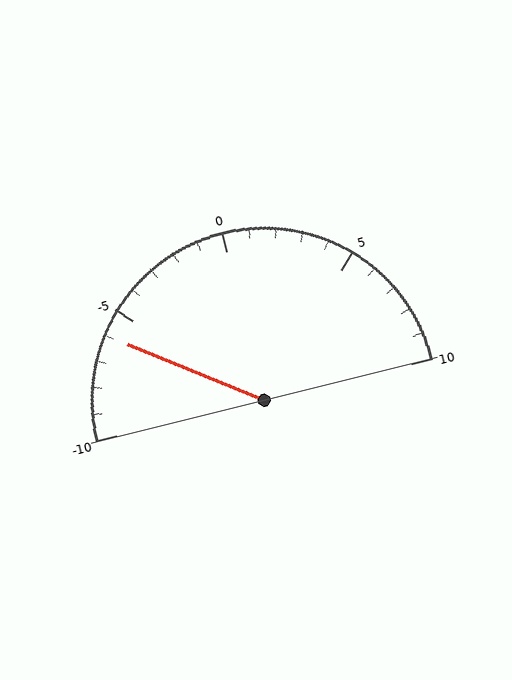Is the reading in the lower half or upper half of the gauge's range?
The reading is in the lower half of the range (-10 to 10).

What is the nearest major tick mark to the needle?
The nearest major tick mark is -5.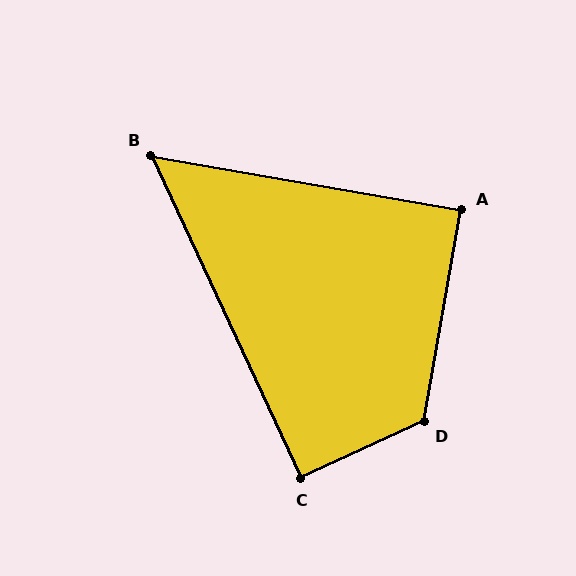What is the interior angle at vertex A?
Approximately 90 degrees (approximately right).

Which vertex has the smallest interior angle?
B, at approximately 55 degrees.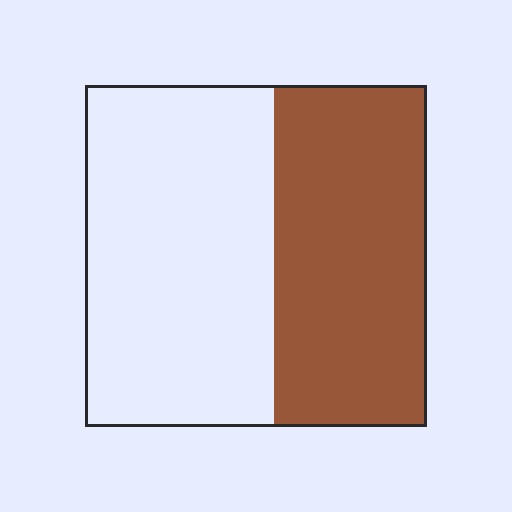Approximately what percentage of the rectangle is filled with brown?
Approximately 45%.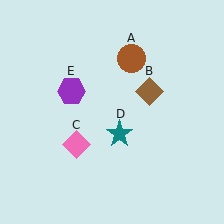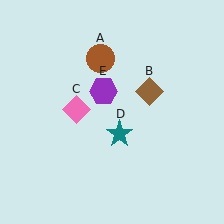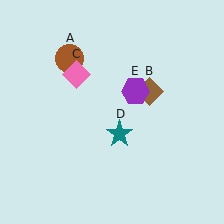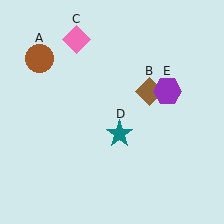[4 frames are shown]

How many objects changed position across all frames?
3 objects changed position: brown circle (object A), pink diamond (object C), purple hexagon (object E).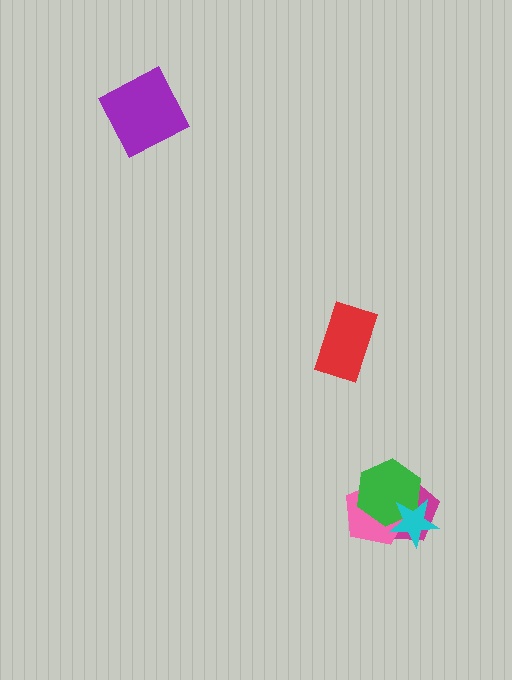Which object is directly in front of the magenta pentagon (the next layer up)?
The pink pentagon is directly in front of the magenta pentagon.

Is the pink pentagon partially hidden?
Yes, it is partially covered by another shape.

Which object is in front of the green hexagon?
The cyan star is in front of the green hexagon.